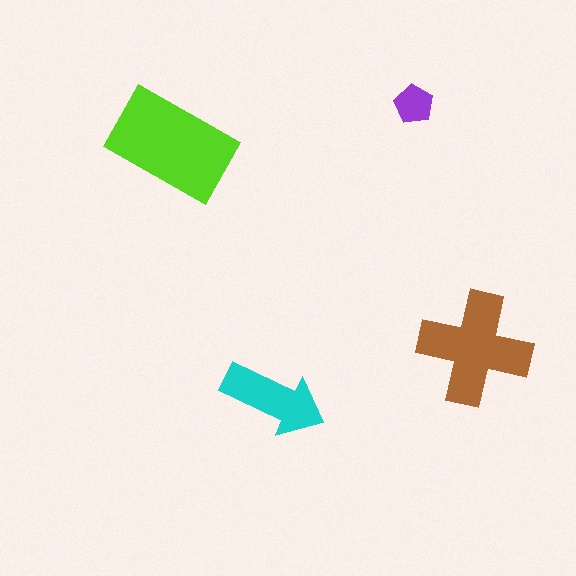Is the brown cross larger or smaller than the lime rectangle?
Smaller.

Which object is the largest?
The lime rectangle.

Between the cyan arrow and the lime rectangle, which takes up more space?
The lime rectangle.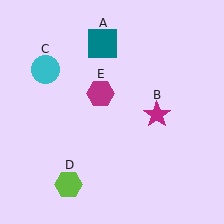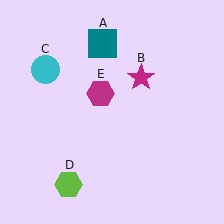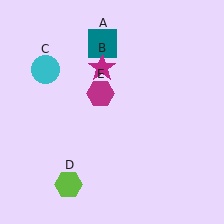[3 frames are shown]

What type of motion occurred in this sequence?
The magenta star (object B) rotated counterclockwise around the center of the scene.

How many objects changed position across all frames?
1 object changed position: magenta star (object B).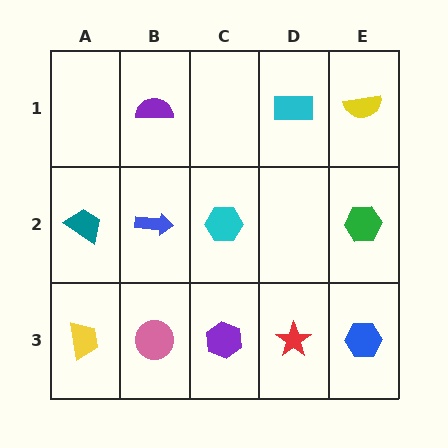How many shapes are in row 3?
5 shapes.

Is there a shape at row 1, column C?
No, that cell is empty.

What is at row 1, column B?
A purple semicircle.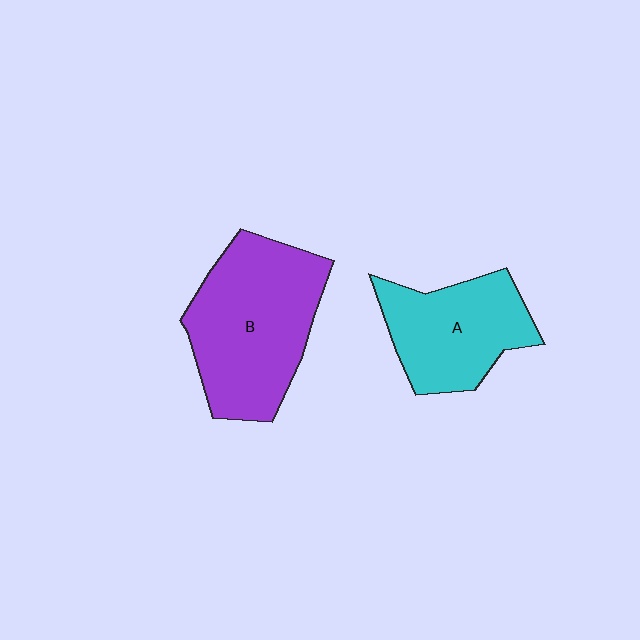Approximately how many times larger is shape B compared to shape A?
Approximately 1.4 times.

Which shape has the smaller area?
Shape A (cyan).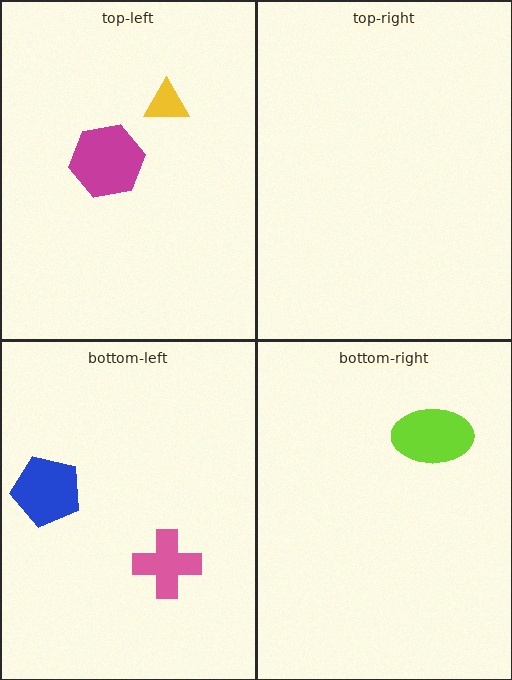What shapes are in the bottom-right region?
The lime ellipse.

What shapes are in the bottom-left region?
The pink cross, the blue pentagon.